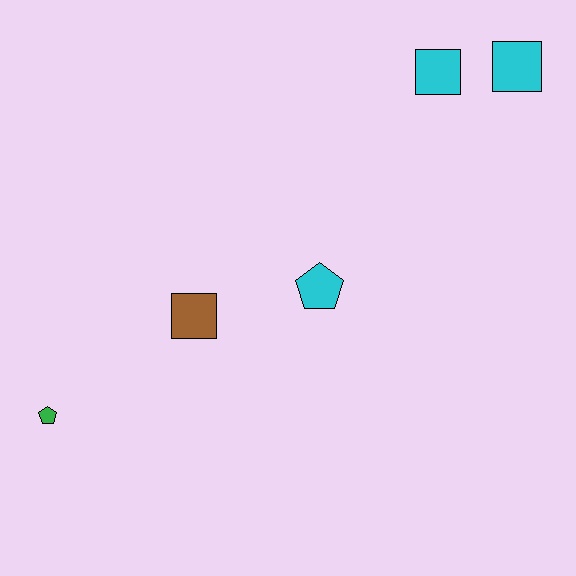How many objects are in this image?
There are 5 objects.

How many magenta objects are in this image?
There are no magenta objects.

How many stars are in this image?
There are no stars.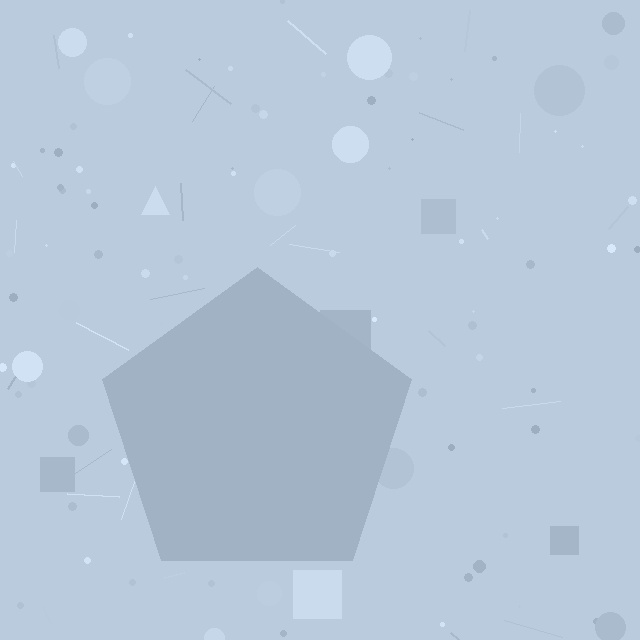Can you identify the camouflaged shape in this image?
The camouflaged shape is a pentagon.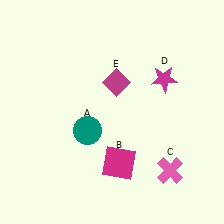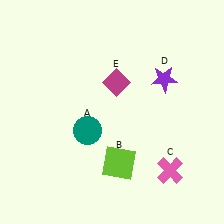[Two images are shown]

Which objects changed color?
B changed from magenta to lime. D changed from magenta to purple.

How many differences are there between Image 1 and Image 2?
There are 2 differences between the two images.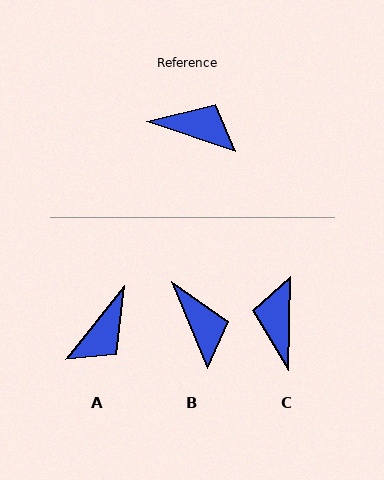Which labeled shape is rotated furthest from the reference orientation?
A, about 109 degrees away.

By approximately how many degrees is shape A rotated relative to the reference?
Approximately 109 degrees clockwise.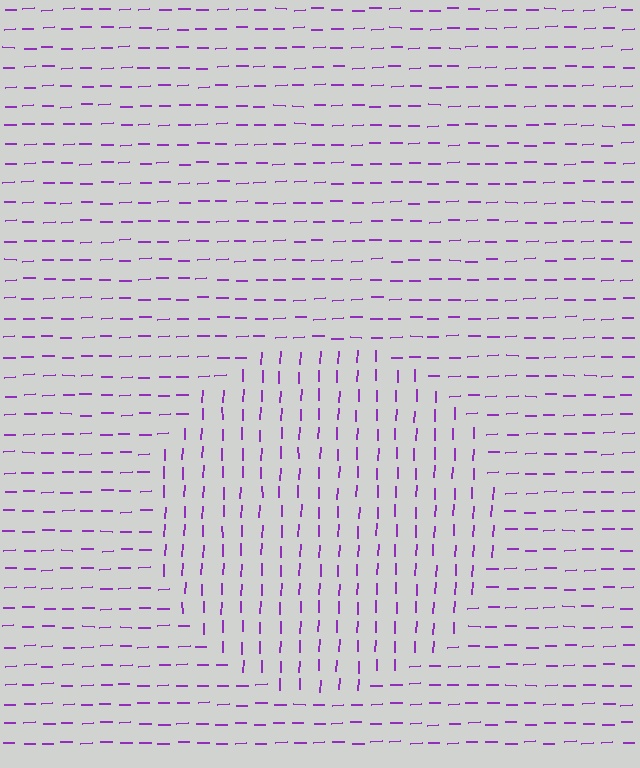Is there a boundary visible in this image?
Yes, there is a texture boundary formed by a change in line orientation.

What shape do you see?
I see a circle.